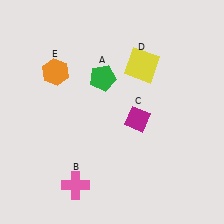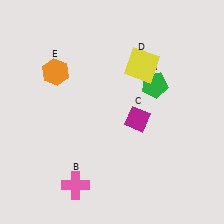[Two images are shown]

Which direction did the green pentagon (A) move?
The green pentagon (A) moved right.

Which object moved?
The green pentagon (A) moved right.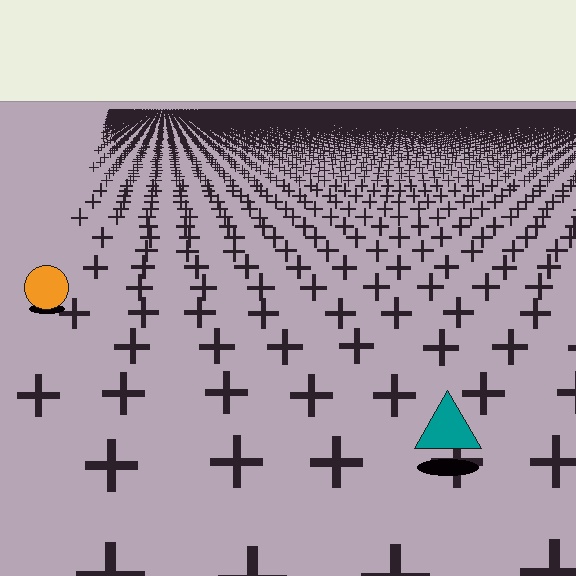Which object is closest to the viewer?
The teal triangle is closest. The texture marks near it are larger and more spread out.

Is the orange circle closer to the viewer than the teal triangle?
No. The teal triangle is closer — you can tell from the texture gradient: the ground texture is coarser near it.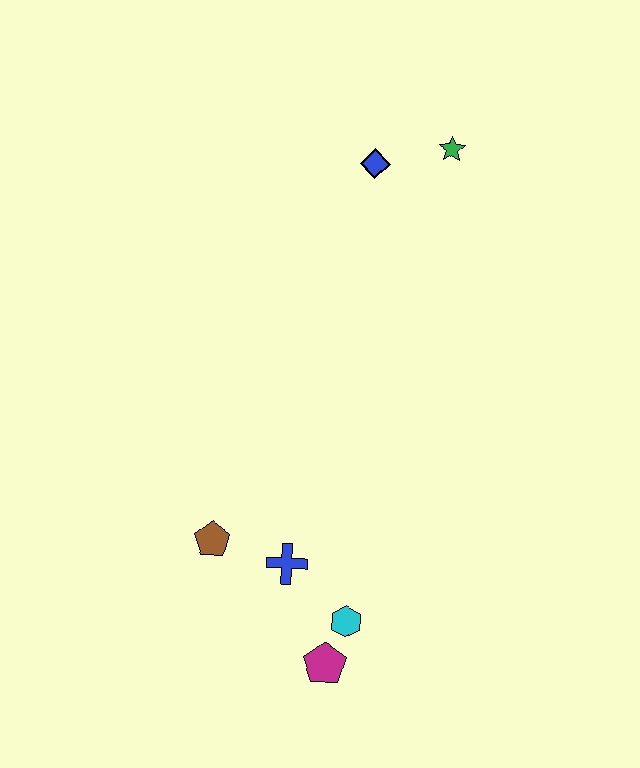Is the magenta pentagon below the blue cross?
Yes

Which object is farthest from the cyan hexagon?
The green star is farthest from the cyan hexagon.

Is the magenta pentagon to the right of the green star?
No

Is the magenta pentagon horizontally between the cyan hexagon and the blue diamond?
No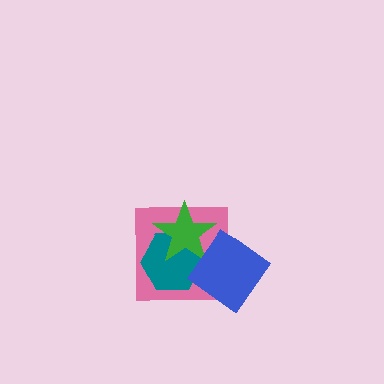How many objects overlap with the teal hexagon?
3 objects overlap with the teal hexagon.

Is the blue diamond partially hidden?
No, no other shape covers it.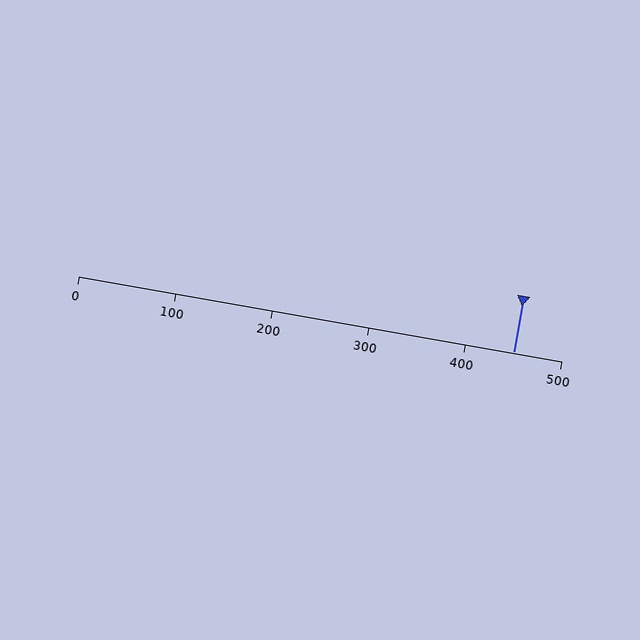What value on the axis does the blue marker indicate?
The marker indicates approximately 450.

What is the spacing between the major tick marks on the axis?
The major ticks are spaced 100 apart.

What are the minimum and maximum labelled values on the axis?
The axis runs from 0 to 500.